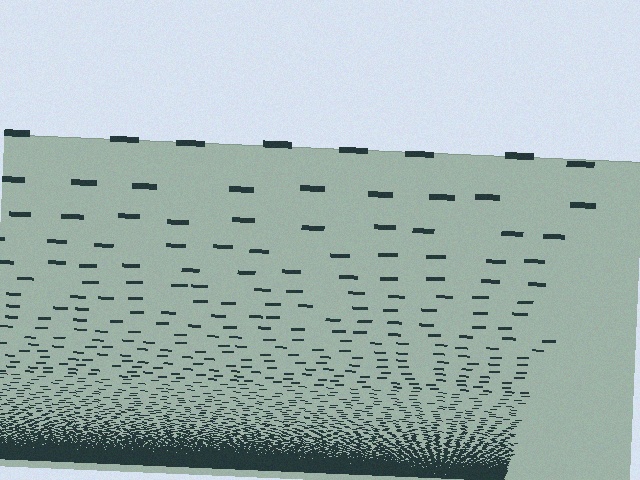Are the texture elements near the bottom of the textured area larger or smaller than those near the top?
Smaller. The gradient is inverted — elements near the bottom are smaller and denser.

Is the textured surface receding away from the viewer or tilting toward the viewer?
The surface appears to tilt toward the viewer. Texture elements get larger and sparser toward the top.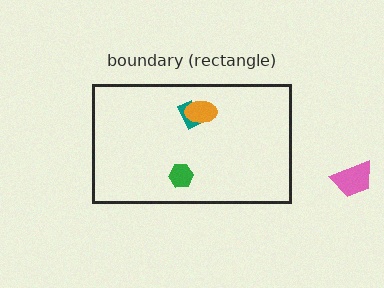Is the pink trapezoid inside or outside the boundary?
Outside.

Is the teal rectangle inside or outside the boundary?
Inside.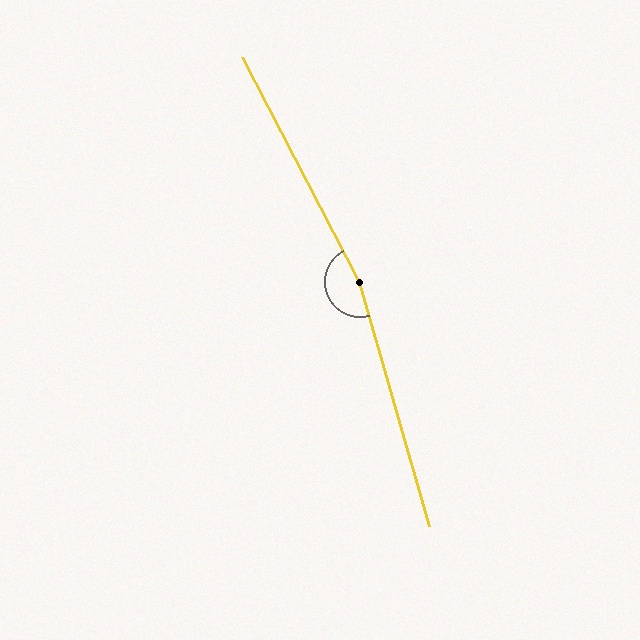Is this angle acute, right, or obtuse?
It is obtuse.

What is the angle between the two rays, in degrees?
Approximately 168 degrees.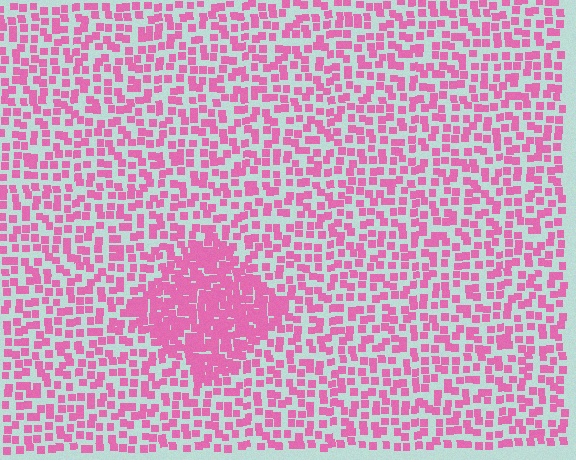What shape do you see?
I see a diamond.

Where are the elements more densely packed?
The elements are more densely packed inside the diamond boundary.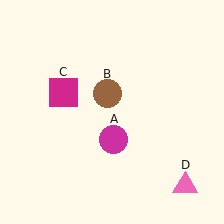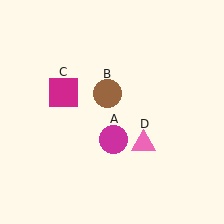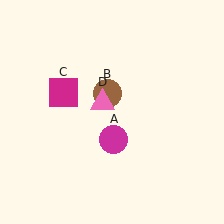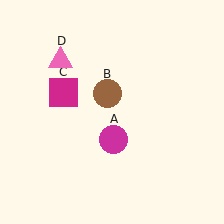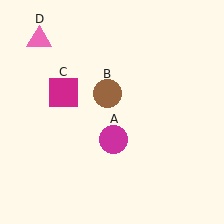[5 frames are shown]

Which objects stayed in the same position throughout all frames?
Magenta circle (object A) and brown circle (object B) and magenta square (object C) remained stationary.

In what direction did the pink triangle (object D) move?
The pink triangle (object D) moved up and to the left.